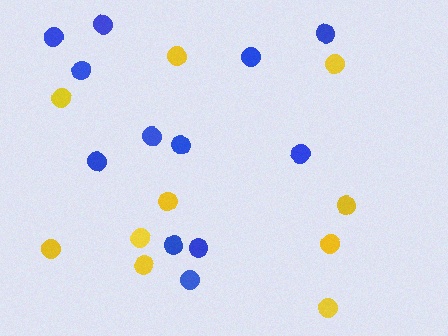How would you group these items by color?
There are 2 groups: one group of yellow circles (10) and one group of blue circles (12).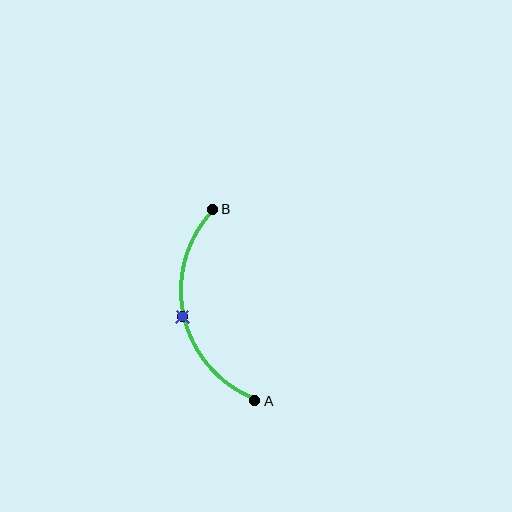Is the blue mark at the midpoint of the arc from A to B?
Yes. The blue mark lies on the arc at equal arc-length from both A and B — it is the arc midpoint.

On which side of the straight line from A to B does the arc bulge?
The arc bulges to the left of the straight line connecting A and B.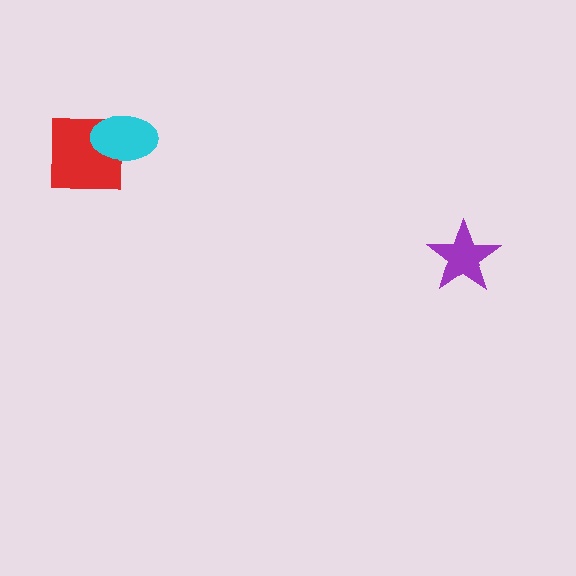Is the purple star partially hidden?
No, no other shape covers it.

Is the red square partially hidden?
Yes, it is partially covered by another shape.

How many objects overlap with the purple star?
0 objects overlap with the purple star.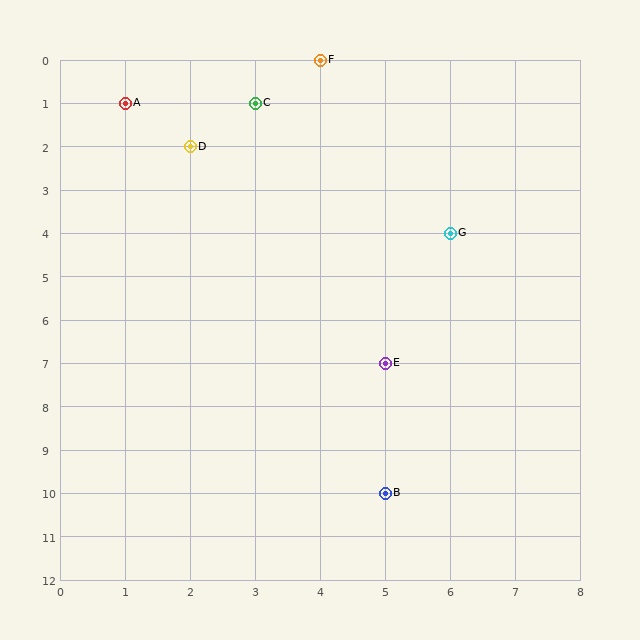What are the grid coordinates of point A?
Point A is at grid coordinates (1, 1).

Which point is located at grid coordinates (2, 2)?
Point D is at (2, 2).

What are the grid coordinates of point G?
Point G is at grid coordinates (6, 4).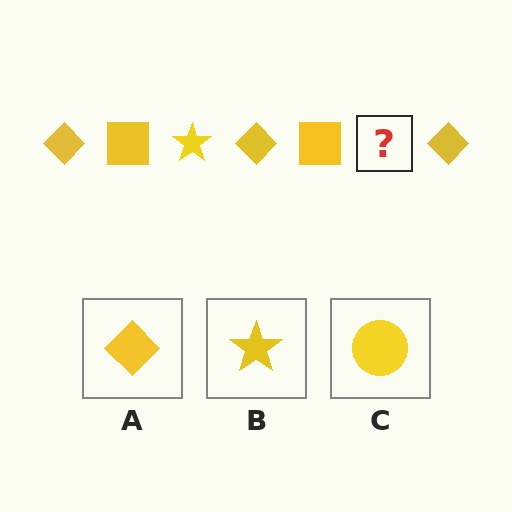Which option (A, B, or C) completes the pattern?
B.